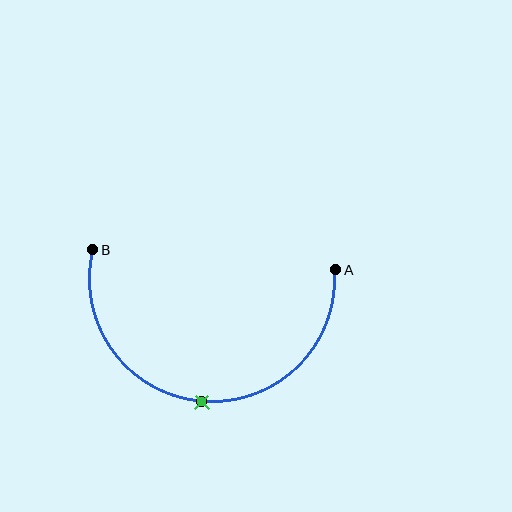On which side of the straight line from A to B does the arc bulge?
The arc bulges below the straight line connecting A and B.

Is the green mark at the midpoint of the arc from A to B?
Yes. The green mark lies on the arc at equal arc-length from both A and B — it is the arc midpoint.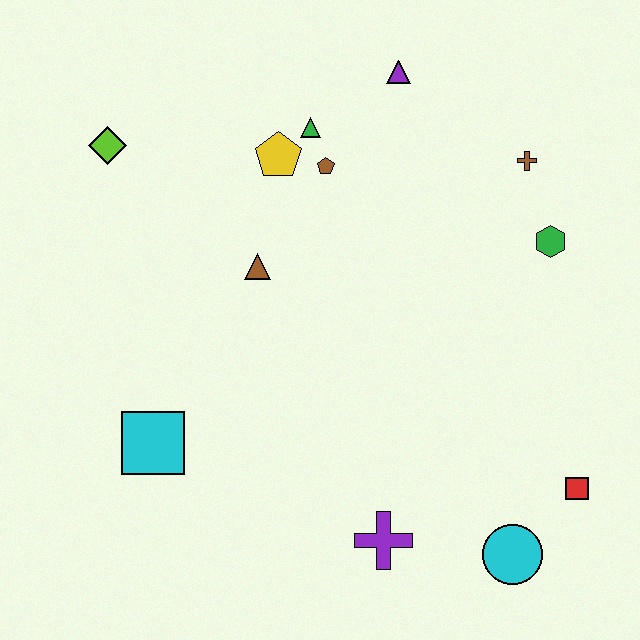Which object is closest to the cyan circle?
The red square is closest to the cyan circle.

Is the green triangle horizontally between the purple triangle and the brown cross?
No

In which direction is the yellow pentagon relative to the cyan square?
The yellow pentagon is above the cyan square.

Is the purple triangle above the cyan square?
Yes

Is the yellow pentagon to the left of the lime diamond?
No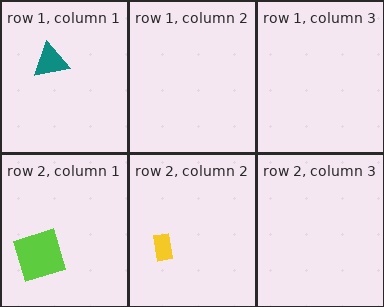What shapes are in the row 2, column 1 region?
The lime square.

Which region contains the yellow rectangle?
The row 2, column 2 region.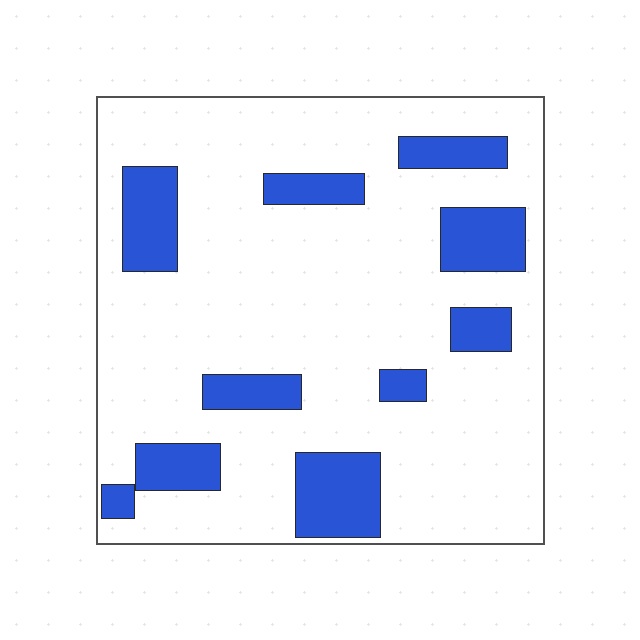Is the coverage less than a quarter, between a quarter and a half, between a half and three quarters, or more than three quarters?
Less than a quarter.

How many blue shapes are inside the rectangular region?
10.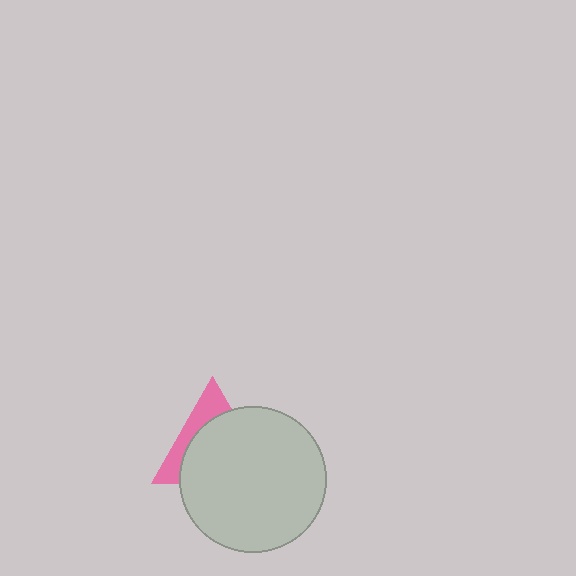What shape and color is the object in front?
The object in front is a light gray circle.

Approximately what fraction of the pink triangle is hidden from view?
Roughly 68% of the pink triangle is hidden behind the light gray circle.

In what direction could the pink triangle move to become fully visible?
The pink triangle could move up. That would shift it out from behind the light gray circle entirely.